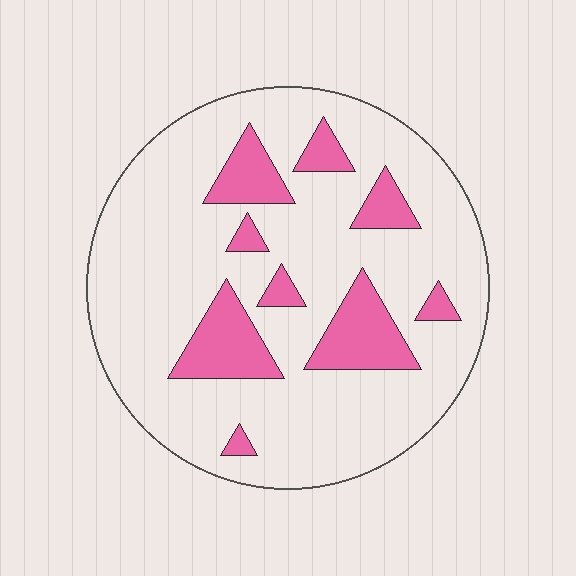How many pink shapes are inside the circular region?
9.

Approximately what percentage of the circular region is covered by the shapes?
Approximately 20%.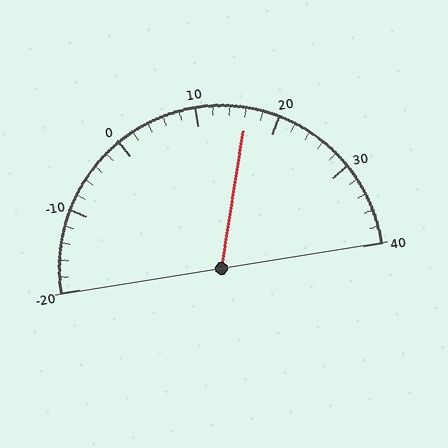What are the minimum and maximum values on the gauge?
The gauge ranges from -20 to 40.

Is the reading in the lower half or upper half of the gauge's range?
The reading is in the upper half of the range (-20 to 40).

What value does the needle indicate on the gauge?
The needle indicates approximately 16.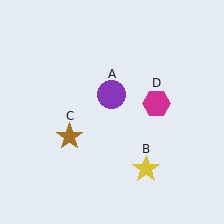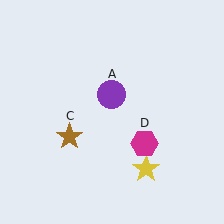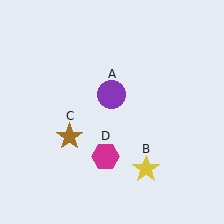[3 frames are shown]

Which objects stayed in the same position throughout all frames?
Purple circle (object A) and yellow star (object B) and brown star (object C) remained stationary.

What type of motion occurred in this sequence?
The magenta hexagon (object D) rotated clockwise around the center of the scene.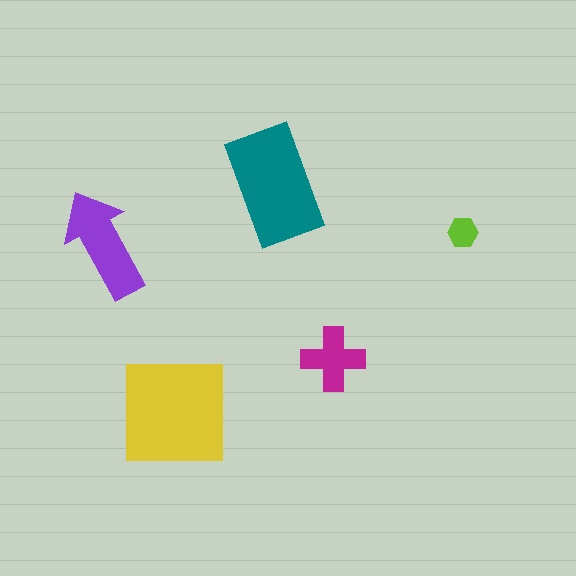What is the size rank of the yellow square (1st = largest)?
1st.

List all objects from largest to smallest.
The yellow square, the teal rectangle, the purple arrow, the magenta cross, the lime hexagon.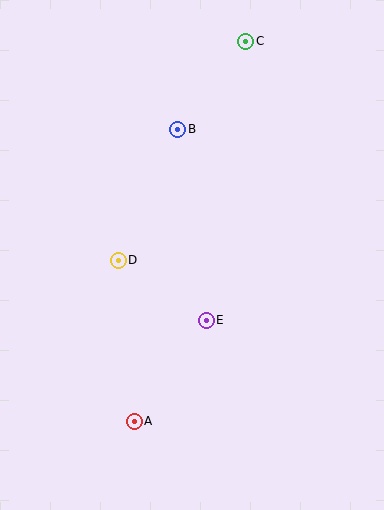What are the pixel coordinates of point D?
Point D is at (118, 260).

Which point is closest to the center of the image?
Point E at (206, 320) is closest to the center.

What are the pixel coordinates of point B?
Point B is at (178, 129).